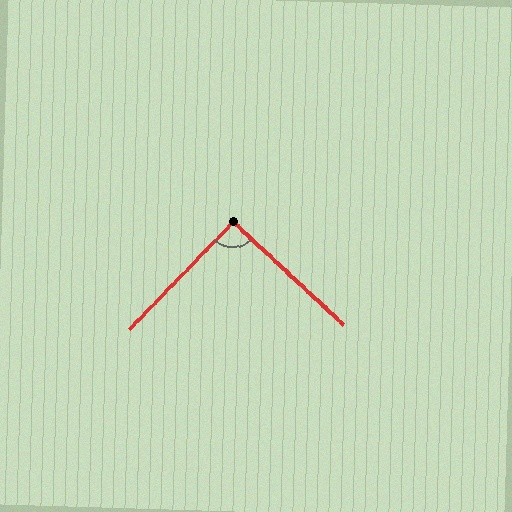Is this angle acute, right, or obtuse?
It is approximately a right angle.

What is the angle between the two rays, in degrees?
Approximately 91 degrees.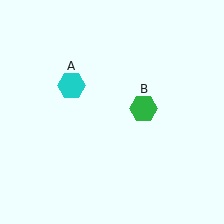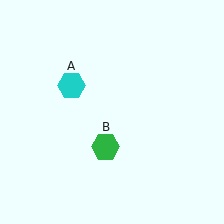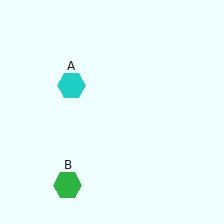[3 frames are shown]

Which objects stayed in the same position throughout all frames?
Cyan hexagon (object A) remained stationary.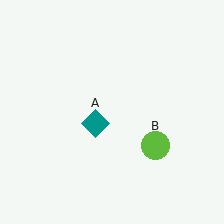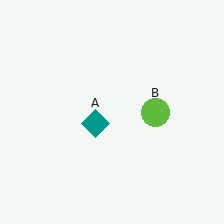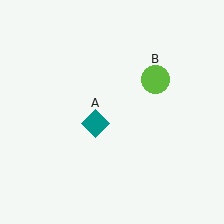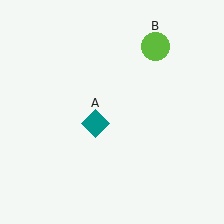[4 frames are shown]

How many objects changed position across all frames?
1 object changed position: lime circle (object B).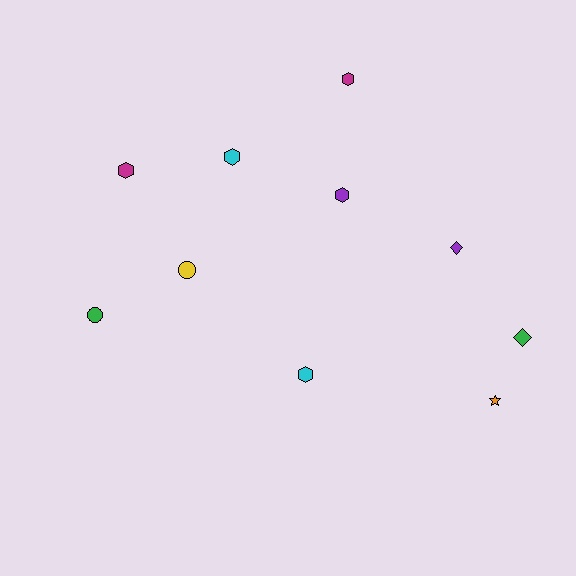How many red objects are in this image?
There are no red objects.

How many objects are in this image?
There are 10 objects.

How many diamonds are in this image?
There are 2 diamonds.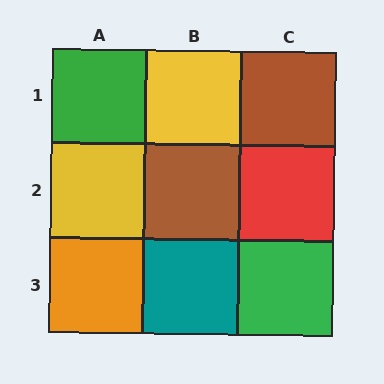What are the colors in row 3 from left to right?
Orange, teal, green.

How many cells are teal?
1 cell is teal.